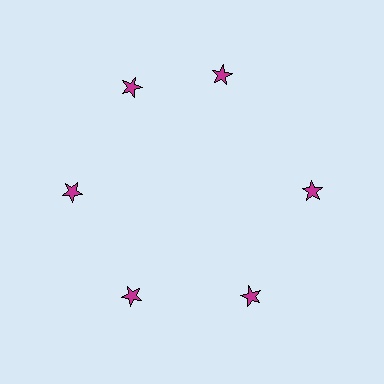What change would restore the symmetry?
The symmetry would be restored by rotating it back into even spacing with its neighbors so that all 6 stars sit at equal angles and equal distance from the center.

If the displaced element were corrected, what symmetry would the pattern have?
It would have 6-fold rotational symmetry — the pattern would map onto itself every 60 degrees.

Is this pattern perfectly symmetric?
No. The 6 magenta stars are arranged in a ring, but one element near the 1 o'clock position is rotated out of alignment along the ring, breaking the 6-fold rotational symmetry.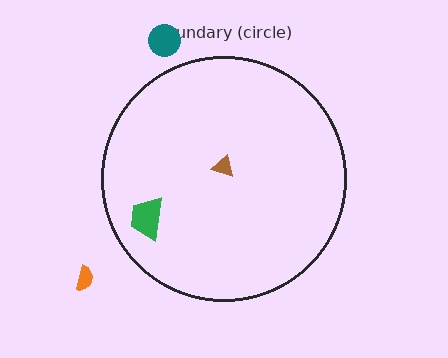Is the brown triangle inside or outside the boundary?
Inside.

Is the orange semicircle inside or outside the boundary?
Outside.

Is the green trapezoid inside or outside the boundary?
Inside.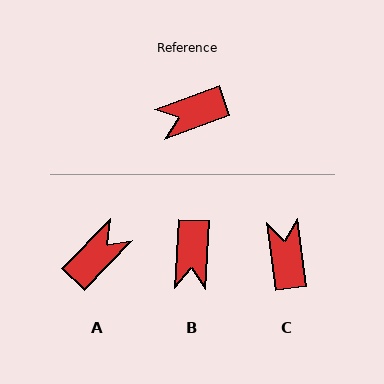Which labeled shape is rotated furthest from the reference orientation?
A, about 155 degrees away.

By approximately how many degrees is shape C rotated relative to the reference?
Approximately 103 degrees clockwise.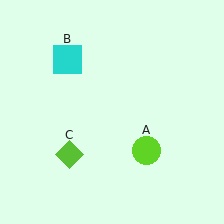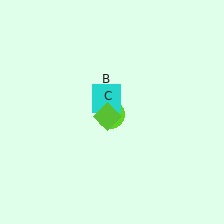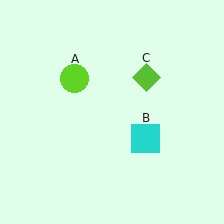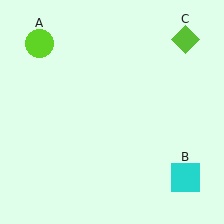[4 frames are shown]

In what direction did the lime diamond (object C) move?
The lime diamond (object C) moved up and to the right.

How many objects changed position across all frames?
3 objects changed position: lime circle (object A), cyan square (object B), lime diamond (object C).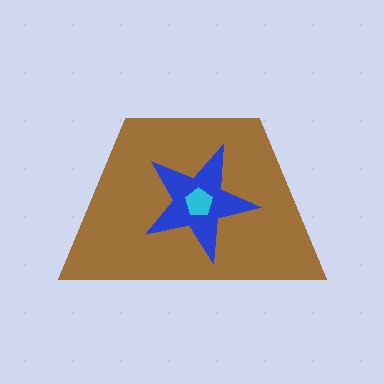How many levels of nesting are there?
3.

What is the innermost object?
The cyan pentagon.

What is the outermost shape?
The brown trapezoid.